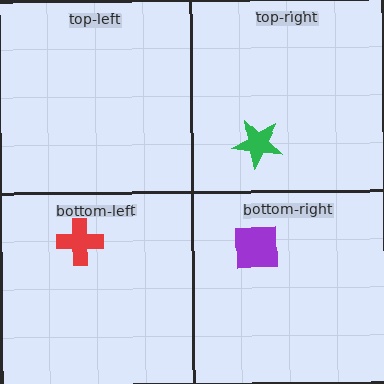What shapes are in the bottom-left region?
The red cross.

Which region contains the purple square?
The bottom-right region.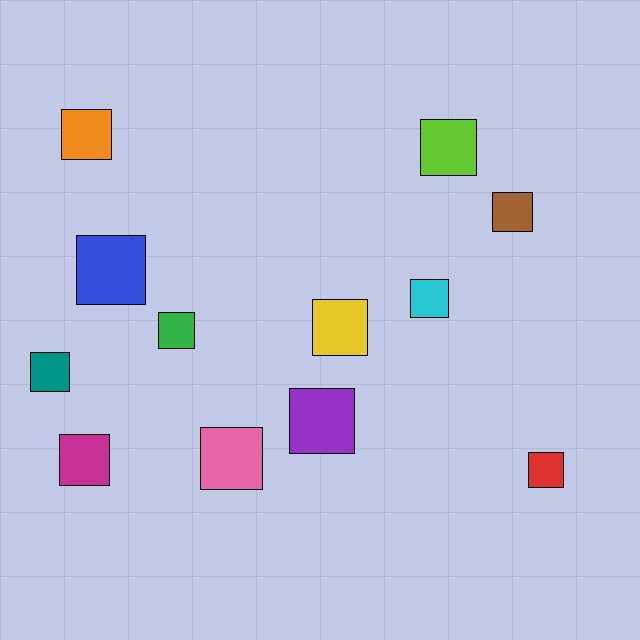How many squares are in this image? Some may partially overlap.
There are 12 squares.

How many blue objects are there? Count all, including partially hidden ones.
There is 1 blue object.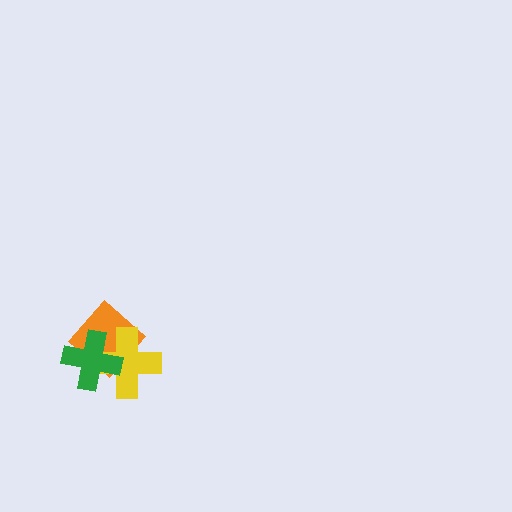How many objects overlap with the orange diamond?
2 objects overlap with the orange diamond.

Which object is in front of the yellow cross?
The green cross is in front of the yellow cross.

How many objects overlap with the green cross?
2 objects overlap with the green cross.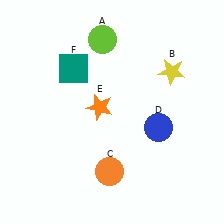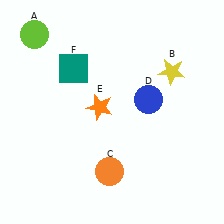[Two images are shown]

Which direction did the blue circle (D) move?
The blue circle (D) moved up.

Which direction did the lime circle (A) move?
The lime circle (A) moved left.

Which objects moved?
The objects that moved are: the lime circle (A), the blue circle (D).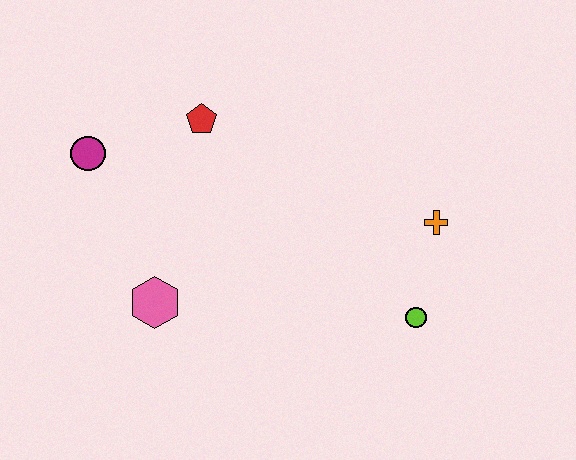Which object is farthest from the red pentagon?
The lime circle is farthest from the red pentagon.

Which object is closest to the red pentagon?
The magenta circle is closest to the red pentagon.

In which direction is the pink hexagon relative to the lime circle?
The pink hexagon is to the left of the lime circle.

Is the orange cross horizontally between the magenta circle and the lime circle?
No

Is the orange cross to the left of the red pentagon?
No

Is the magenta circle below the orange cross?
No